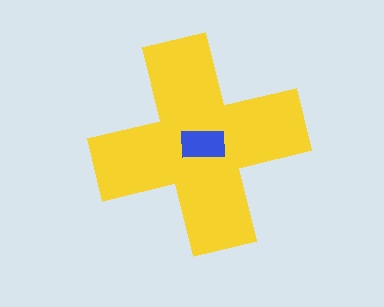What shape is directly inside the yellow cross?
The blue rectangle.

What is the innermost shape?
The blue rectangle.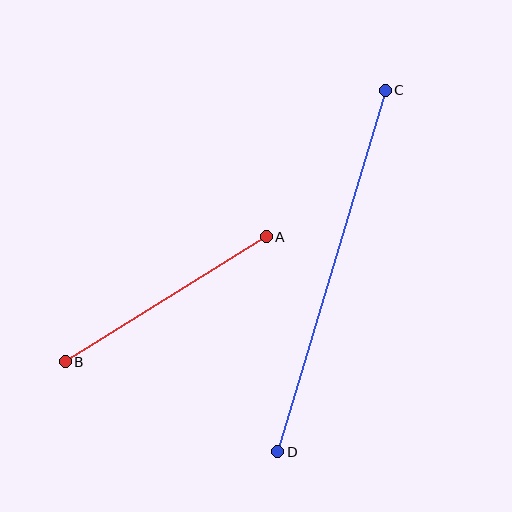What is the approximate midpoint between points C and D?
The midpoint is at approximately (332, 271) pixels.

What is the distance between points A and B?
The distance is approximately 237 pixels.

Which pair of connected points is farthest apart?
Points C and D are farthest apart.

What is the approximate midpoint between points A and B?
The midpoint is at approximately (166, 299) pixels.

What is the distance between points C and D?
The distance is approximately 377 pixels.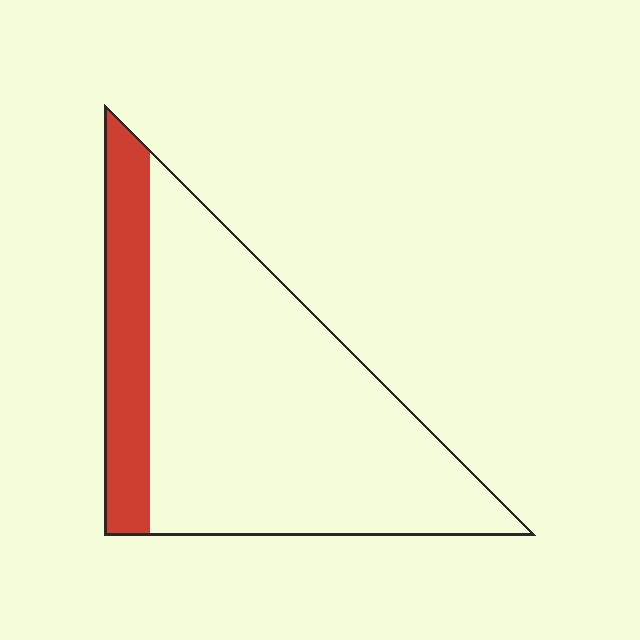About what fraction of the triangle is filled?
About one fifth (1/5).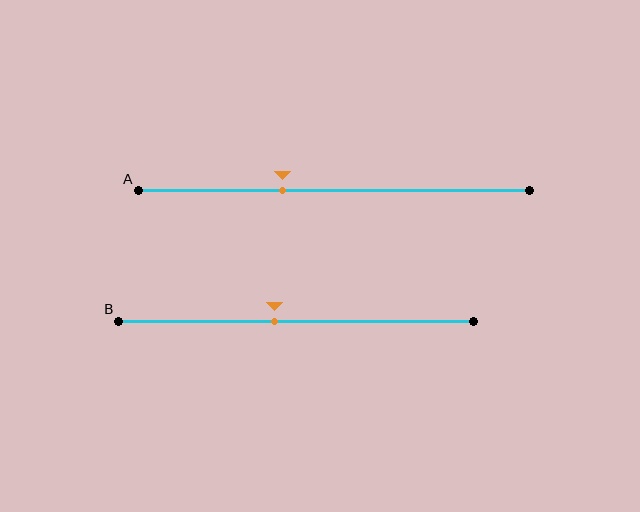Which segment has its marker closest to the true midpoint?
Segment B has its marker closest to the true midpoint.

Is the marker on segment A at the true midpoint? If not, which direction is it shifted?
No, the marker on segment A is shifted to the left by about 13% of the segment length.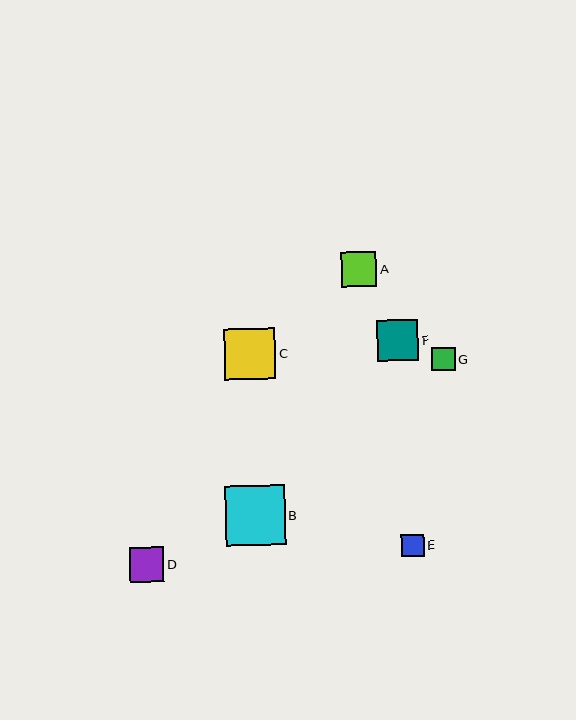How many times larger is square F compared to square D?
Square F is approximately 1.2 times the size of square D.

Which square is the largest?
Square B is the largest with a size of approximately 60 pixels.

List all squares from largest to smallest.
From largest to smallest: B, C, F, A, D, G, E.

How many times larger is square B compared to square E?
Square B is approximately 2.7 times the size of square E.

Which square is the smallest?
Square E is the smallest with a size of approximately 22 pixels.